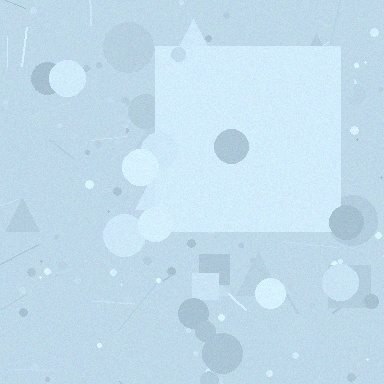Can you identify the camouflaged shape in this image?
The camouflaged shape is a square.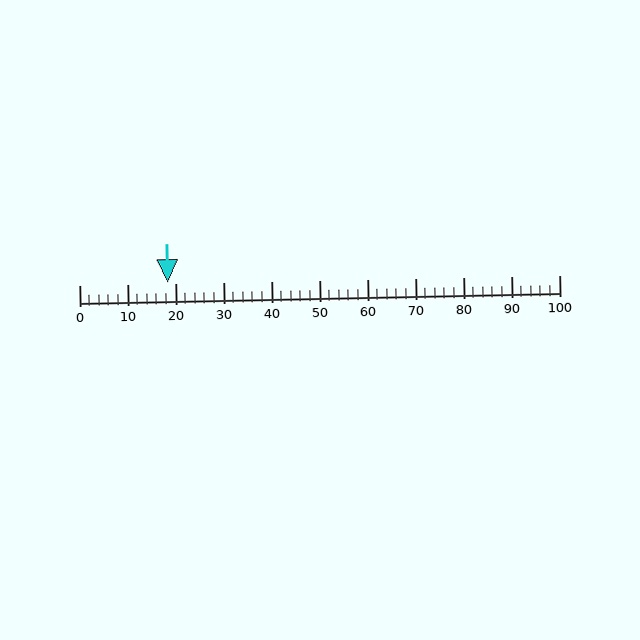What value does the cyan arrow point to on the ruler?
The cyan arrow points to approximately 18.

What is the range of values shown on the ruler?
The ruler shows values from 0 to 100.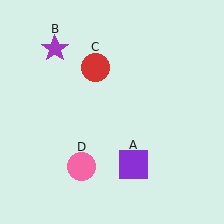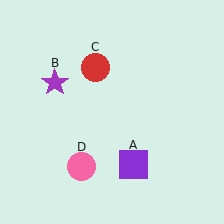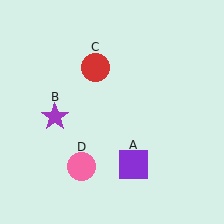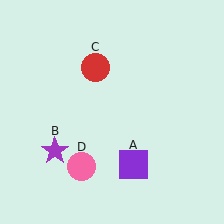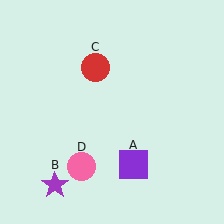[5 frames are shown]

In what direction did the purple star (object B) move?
The purple star (object B) moved down.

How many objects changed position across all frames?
1 object changed position: purple star (object B).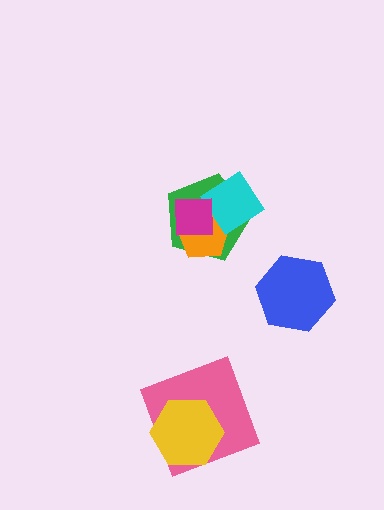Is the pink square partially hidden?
Yes, it is partially covered by another shape.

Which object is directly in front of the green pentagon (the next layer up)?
The orange pentagon is directly in front of the green pentagon.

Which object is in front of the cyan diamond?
The magenta square is in front of the cyan diamond.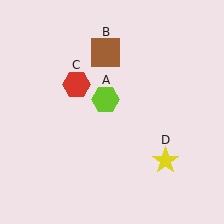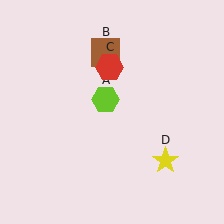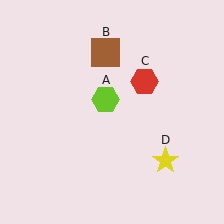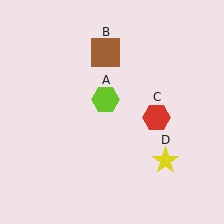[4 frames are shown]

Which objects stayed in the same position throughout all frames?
Lime hexagon (object A) and brown square (object B) and yellow star (object D) remained stationary.